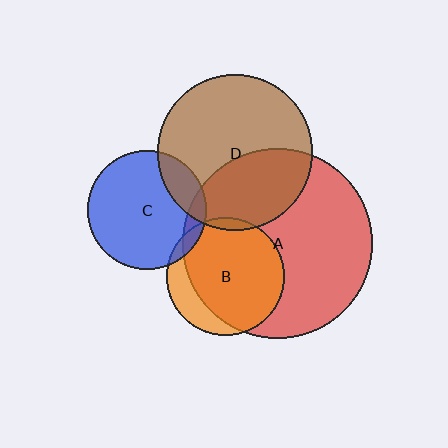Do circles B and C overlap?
Yes.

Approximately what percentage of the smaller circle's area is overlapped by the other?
Approximately 5%.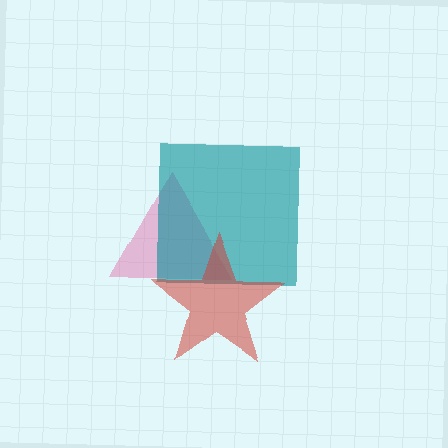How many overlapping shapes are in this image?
There are 3 overlapping shapes in the image.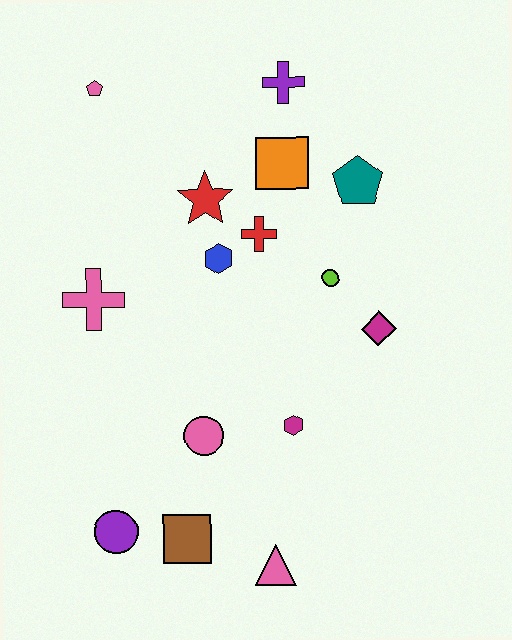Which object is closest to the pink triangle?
The brown square is closest to the pink triangle.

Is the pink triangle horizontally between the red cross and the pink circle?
No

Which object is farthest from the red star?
The pink triangle is farthest from the red star.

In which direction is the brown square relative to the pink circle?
The brown square is below the pink circle.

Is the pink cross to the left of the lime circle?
Yes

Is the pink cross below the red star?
Yes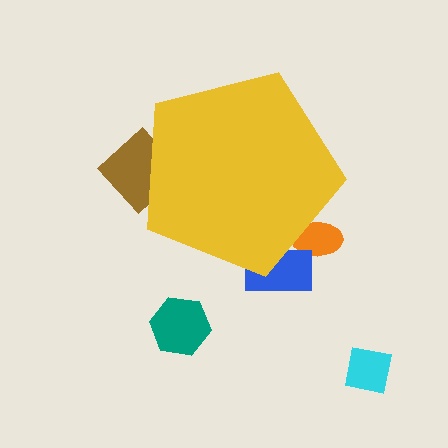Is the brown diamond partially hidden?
Yes, the brown diamond is partially hidden behind the yellow pentagon.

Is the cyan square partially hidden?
No, the cyan square is fully visible.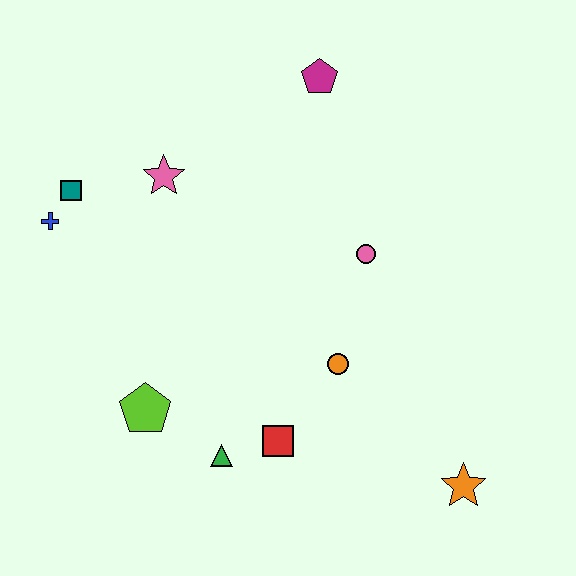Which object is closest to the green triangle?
The red square is closest to the green triangle.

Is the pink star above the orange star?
Yes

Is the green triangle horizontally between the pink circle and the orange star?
No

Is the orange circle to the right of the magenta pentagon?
Yes